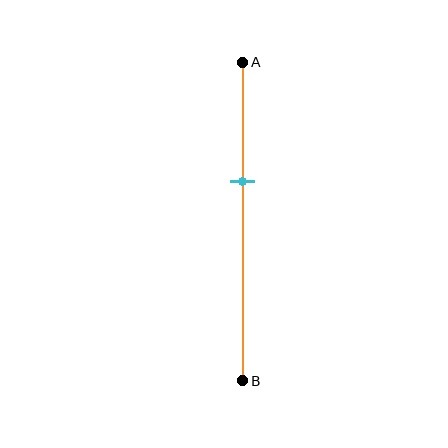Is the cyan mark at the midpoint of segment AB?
No, the mark is at about 35% from A, not at the 50% midpoint.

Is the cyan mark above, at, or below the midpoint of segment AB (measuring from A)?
The cyan mark is above the midpoint of segment AB.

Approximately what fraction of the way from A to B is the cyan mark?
The cyan mark is approximately 35% of the way from A to B.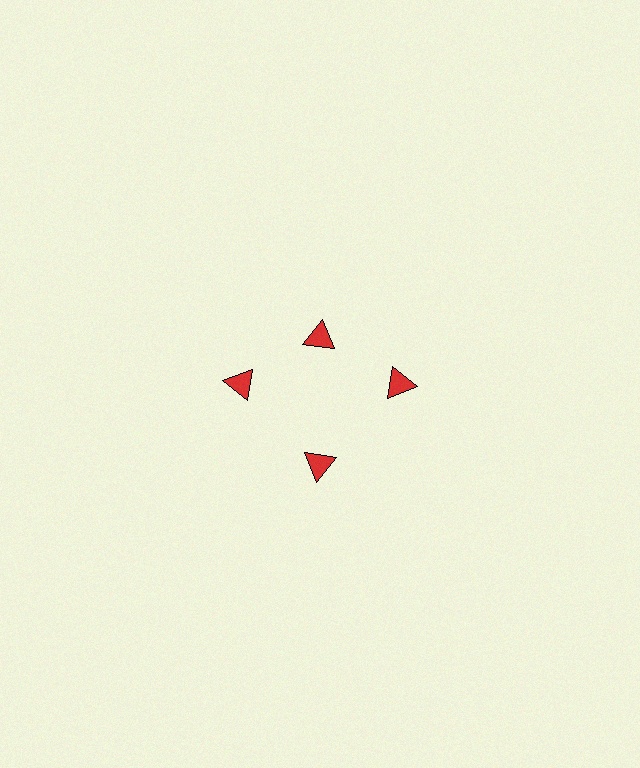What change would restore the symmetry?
The symmetry would be restored by moving it outward, back onto the ring so that all 4 triangles sit at equal angles and equal distance from the center.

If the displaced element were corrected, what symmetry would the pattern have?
It would have 4-fold rotational symmetry — the pattern would map onto itself every 90 degrees.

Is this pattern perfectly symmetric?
No. The 4 red triangles are arranged in a ring, but one element near the 12 o'clock position is pulled inward toward the center, breaking the 4-fold rotational symmetry.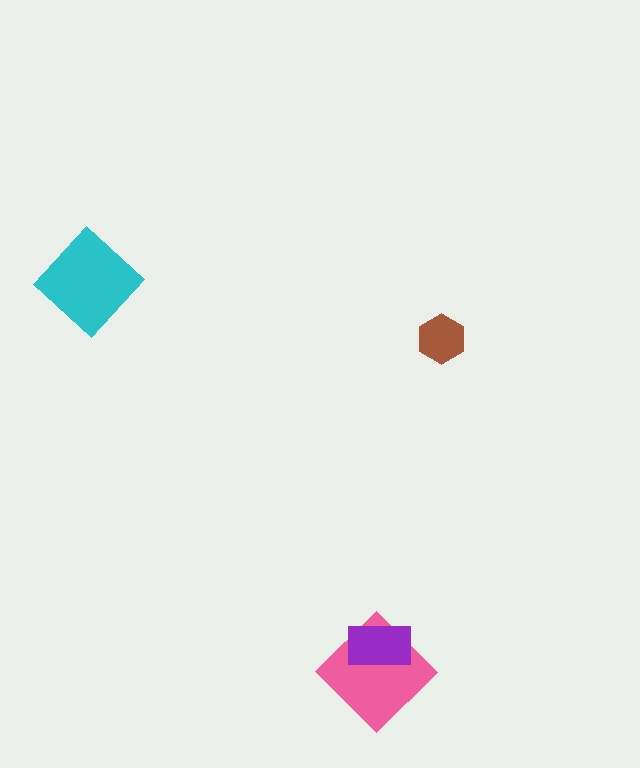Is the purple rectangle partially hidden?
No, no other shape covers it.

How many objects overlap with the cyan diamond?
0 objects overlap with the cyan diamond.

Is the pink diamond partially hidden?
Yes, it is partially covered by another shape.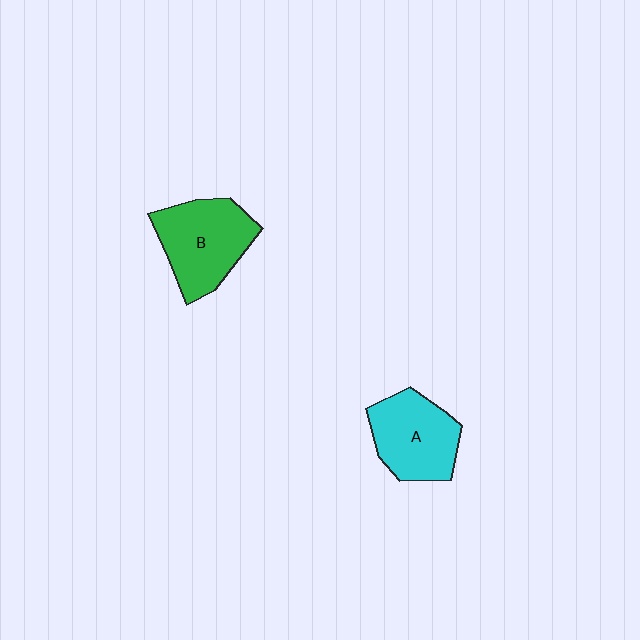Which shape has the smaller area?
Shape A (cyan).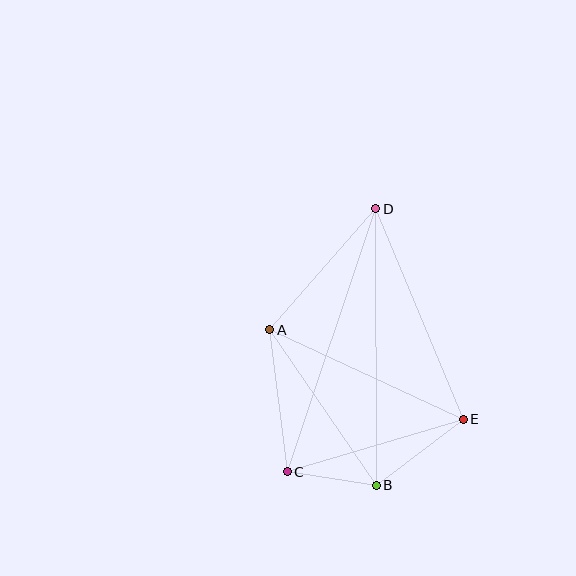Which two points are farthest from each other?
Points C and D are farthest from each other.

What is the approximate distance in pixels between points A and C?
The distance between A and C is approximately 143 pixels.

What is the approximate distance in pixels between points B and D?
The distance between B and D is approximately 277 pixels.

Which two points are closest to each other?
Points B and C are closest to each other.